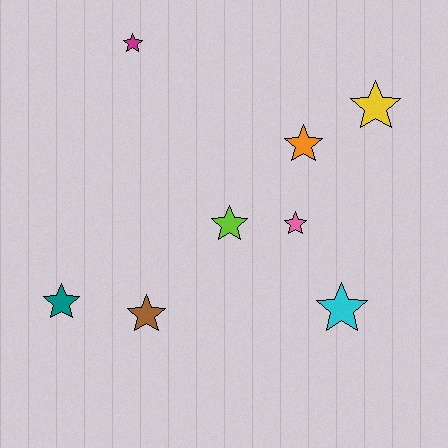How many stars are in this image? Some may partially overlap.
There are 8 stars.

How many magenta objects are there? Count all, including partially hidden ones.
There is 1 magenta object.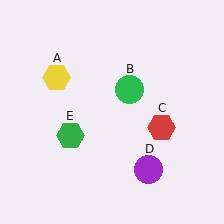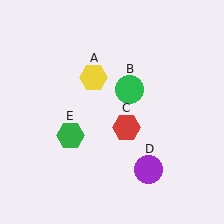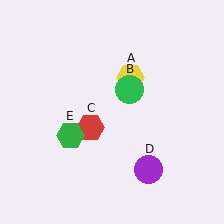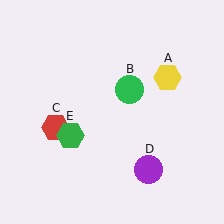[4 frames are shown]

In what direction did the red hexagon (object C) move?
The red hexagon (object C) moved left.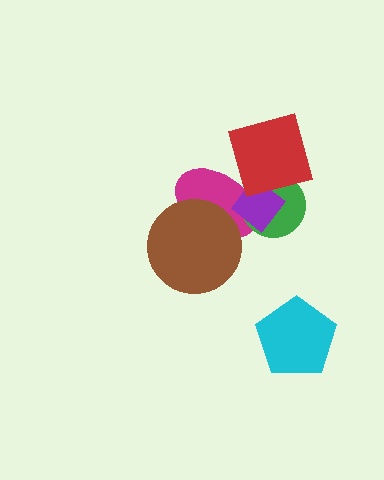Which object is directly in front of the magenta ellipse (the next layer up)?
The brown circle is directly in front of the magenta ellipse.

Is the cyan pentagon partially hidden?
No, no other shape covers it.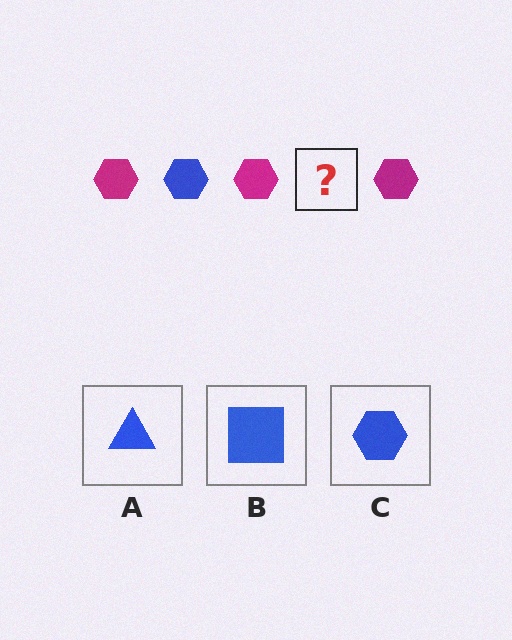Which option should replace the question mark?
Option C.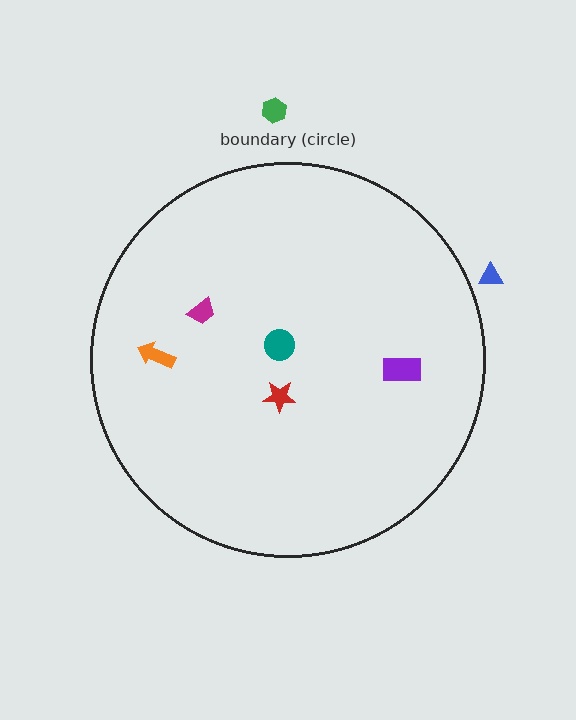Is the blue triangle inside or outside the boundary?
Outside.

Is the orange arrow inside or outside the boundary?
Inside.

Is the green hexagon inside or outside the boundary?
Outside.